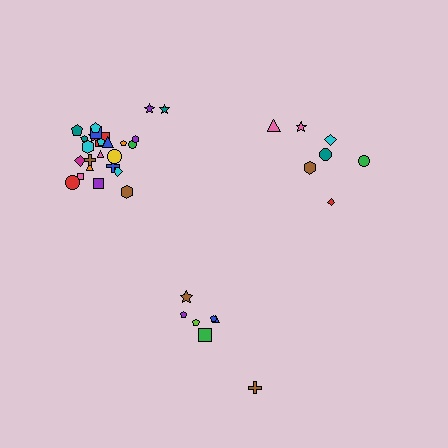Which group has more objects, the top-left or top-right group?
The top-left group.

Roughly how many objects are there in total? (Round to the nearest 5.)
Roughly 40 objects in total.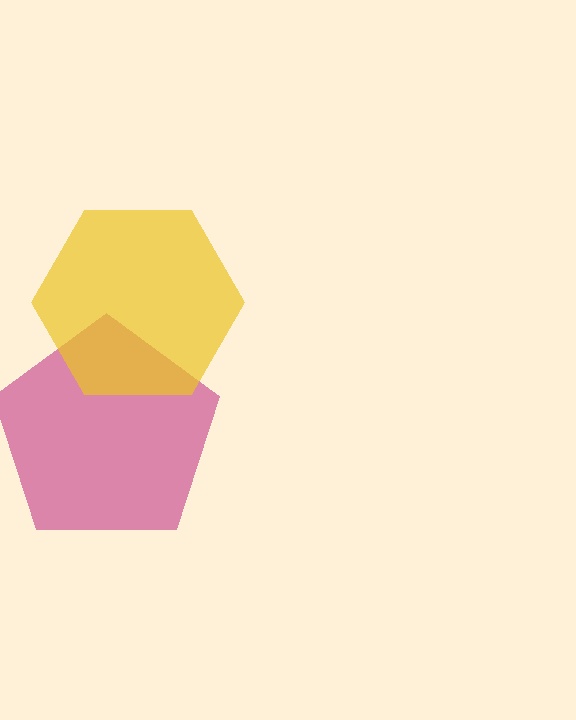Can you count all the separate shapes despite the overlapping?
Yes, there are 2 separate shapes.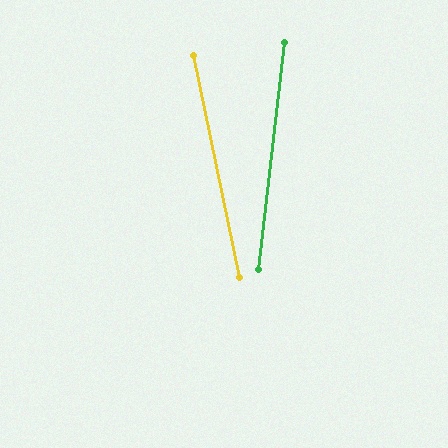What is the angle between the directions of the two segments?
Approximately 18 degrees.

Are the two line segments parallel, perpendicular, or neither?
Neither parallel nor perpendicular — they differ by about 18°.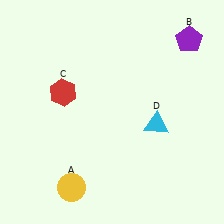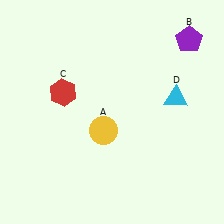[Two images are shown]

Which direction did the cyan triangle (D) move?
The cyan triangle (D) moved up.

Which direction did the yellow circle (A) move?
The yellow circle (A) moved up.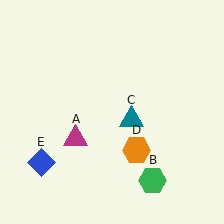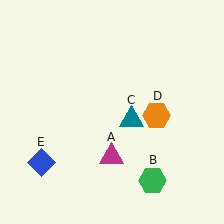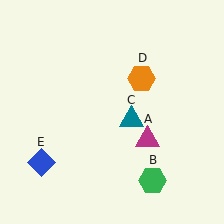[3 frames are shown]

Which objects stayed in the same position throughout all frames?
Green hexagon (object B) and teal triangle (object C) and blue diamond (object E) remained stationary.